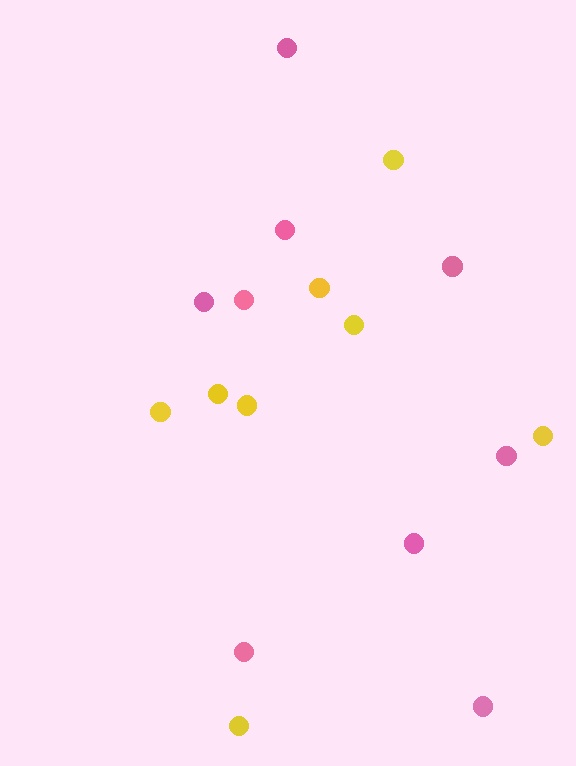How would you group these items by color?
There are 2 groups: one group of pink circles (9) and one group of yellow circles (8).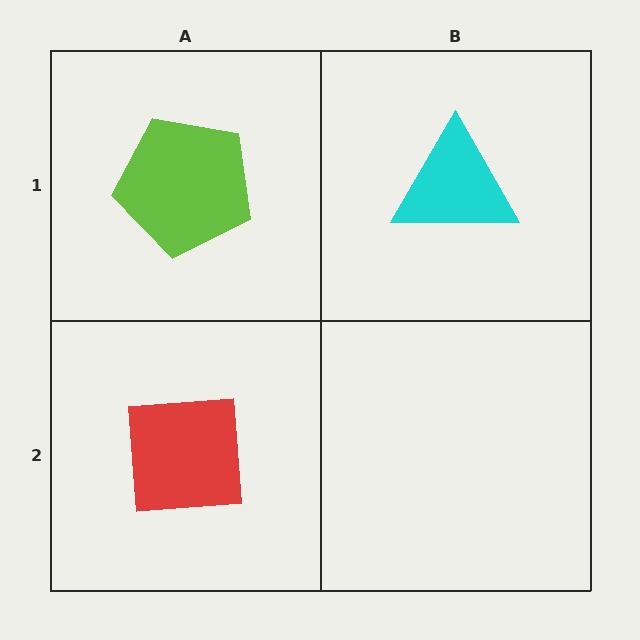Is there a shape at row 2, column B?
No, that cell is empty.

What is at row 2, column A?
A red square.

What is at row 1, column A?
A lime pentagon.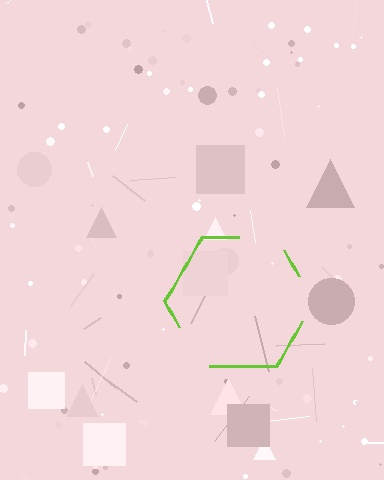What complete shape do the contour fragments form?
The contour fragments form a hexagon.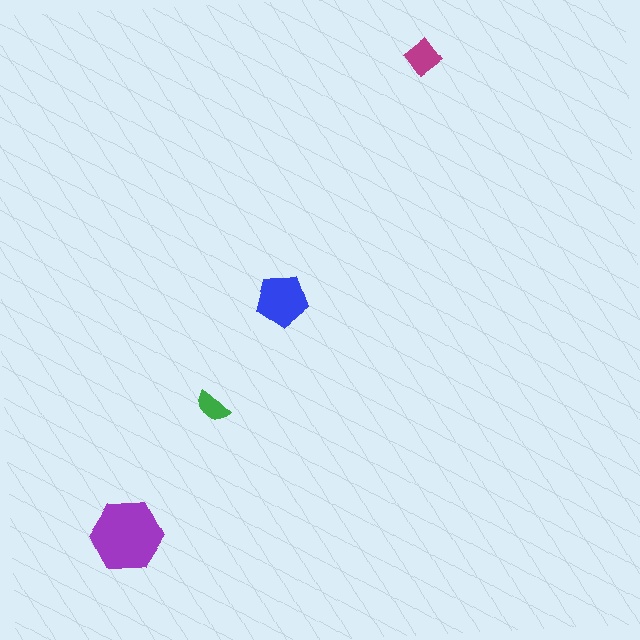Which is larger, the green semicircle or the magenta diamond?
The magenta diamond.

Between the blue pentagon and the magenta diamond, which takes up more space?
The blue pentagon.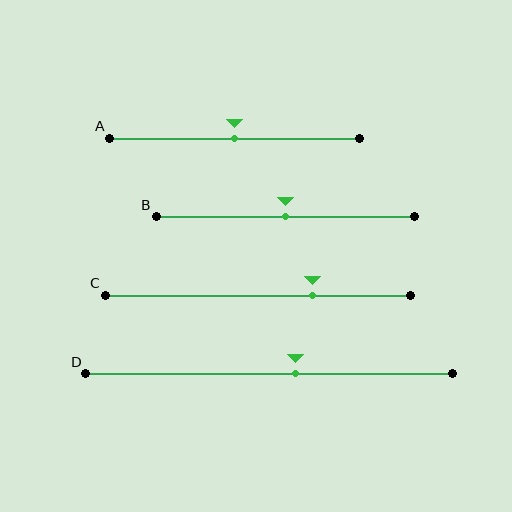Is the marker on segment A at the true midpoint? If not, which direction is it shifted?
Yes, the marker on segment A is at the true midpoint.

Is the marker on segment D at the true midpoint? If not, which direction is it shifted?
No, the marker on segment D is shifted to the right by about 7% of the segment length.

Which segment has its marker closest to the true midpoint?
Segment A has its marker closest to the true midpoint.